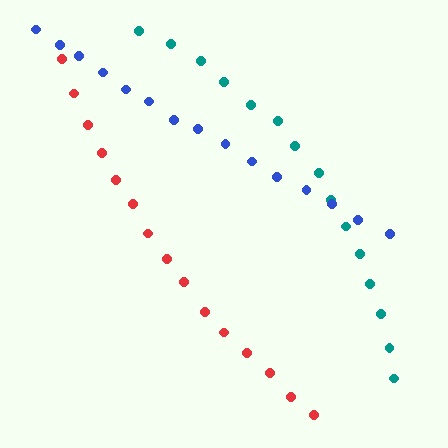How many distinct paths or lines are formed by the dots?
There are 3 distinct paths.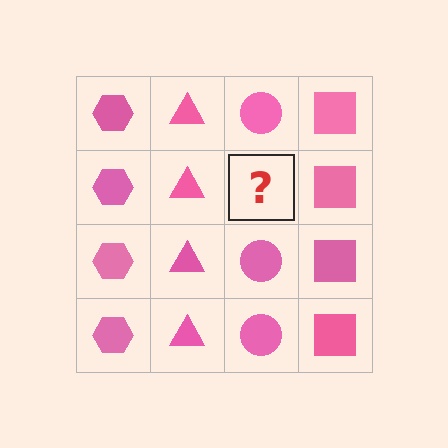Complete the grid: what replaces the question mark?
The question mark should be replaced with a pink circle.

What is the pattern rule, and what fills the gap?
The rule is that each column has a consistent shape. The gap should be filled with a pink circle.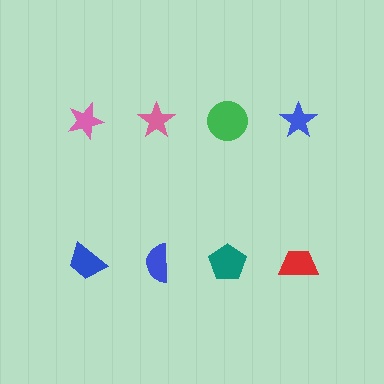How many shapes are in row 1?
4 shapes.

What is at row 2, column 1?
A blue trapezoid.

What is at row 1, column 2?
A pink star.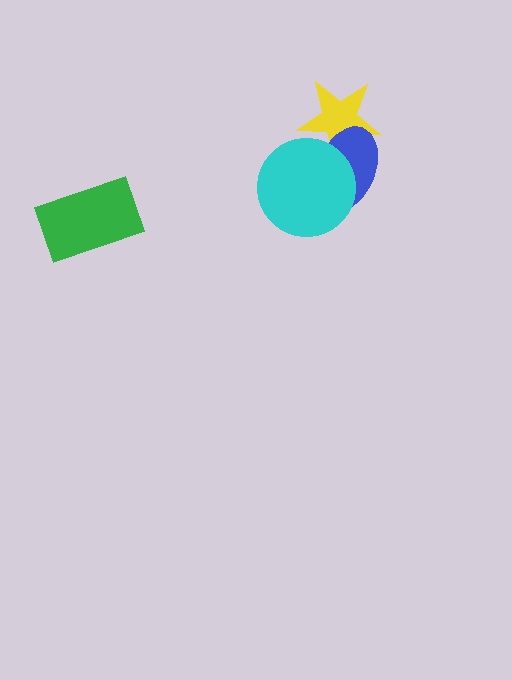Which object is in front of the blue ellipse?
The cyan circle is in front of the blue ellipse.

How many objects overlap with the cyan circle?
2 objects overlap with the cyan circle.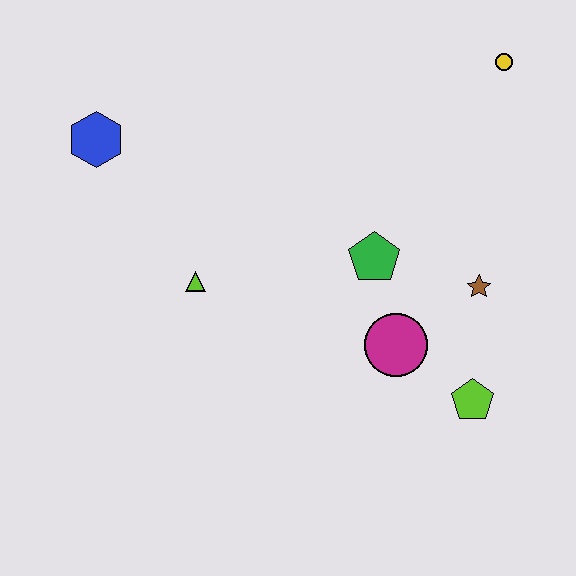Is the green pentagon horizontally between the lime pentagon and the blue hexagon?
Yes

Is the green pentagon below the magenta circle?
No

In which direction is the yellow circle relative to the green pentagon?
The yellow circle is above the green pentagon.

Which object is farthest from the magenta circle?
The blue hexagon is farthest from the magenta circle.